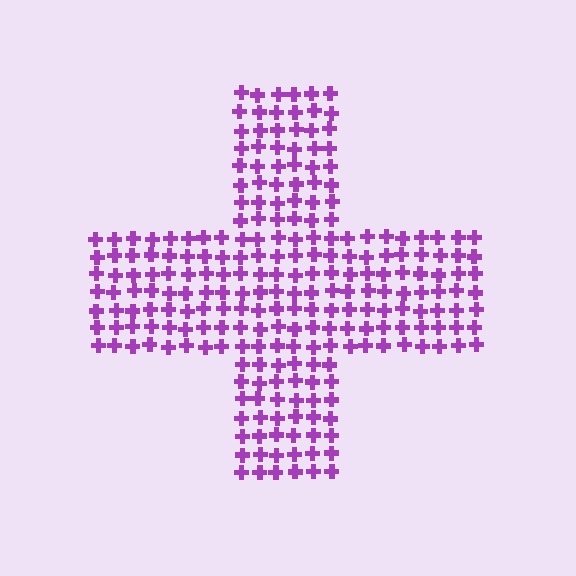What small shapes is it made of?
It is made of small crosses.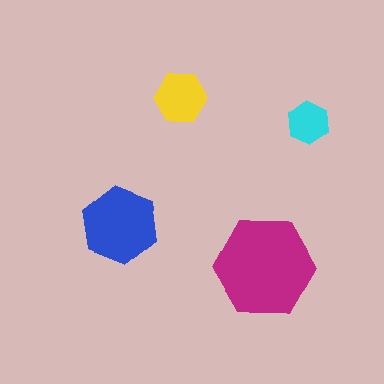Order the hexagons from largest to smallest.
the magenta one, the blue one, the yellow one, the cyan one.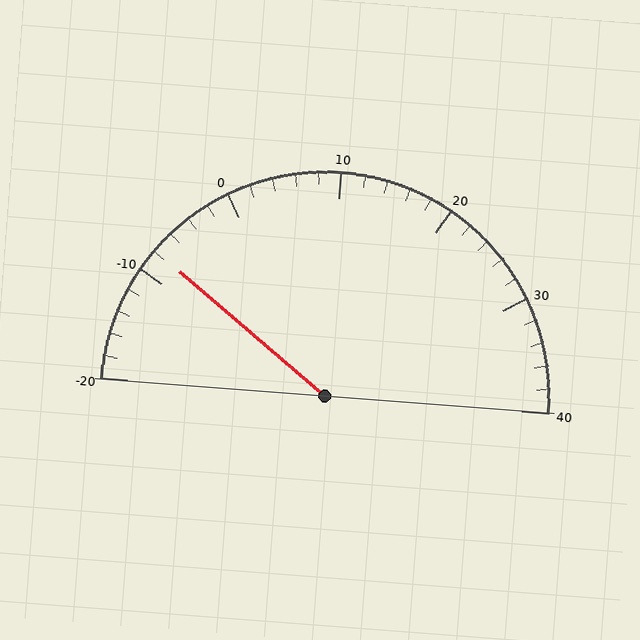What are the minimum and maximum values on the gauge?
The gauge ranges from -20 to 40.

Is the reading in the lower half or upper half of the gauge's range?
The reading is in the lower half of the range (-20 to 40).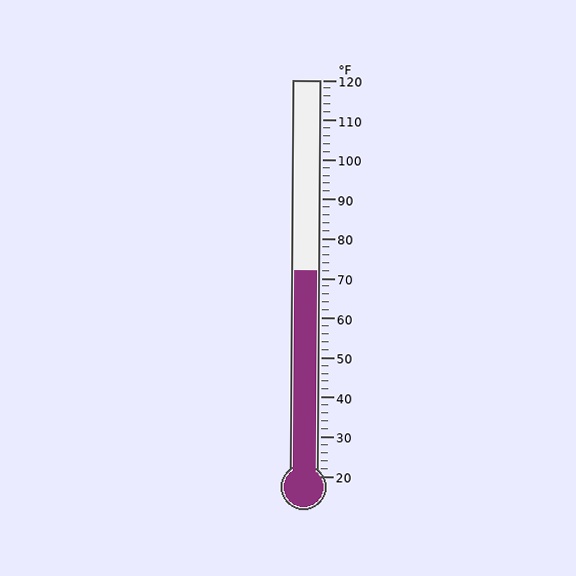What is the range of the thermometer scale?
The thermometer scale ranges from 20°F to 120°F.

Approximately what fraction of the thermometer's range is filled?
The thermometer is filled to approximately 50% of its range.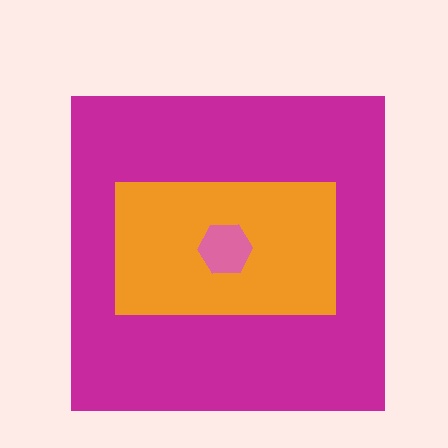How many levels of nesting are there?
3.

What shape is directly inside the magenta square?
The orange rectangle.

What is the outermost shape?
The magenta square.